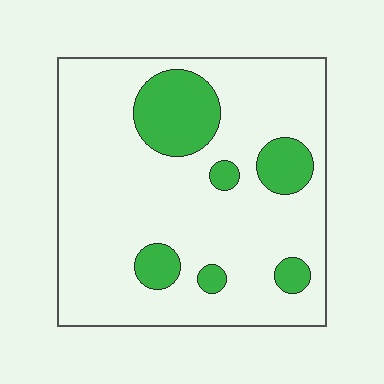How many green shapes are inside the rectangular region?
6.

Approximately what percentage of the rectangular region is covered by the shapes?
Approximately 20%.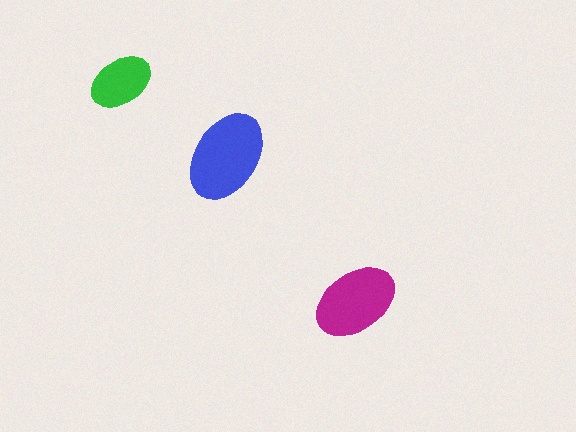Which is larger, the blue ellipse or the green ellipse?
The blue one.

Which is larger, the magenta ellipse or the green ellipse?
The magenta one.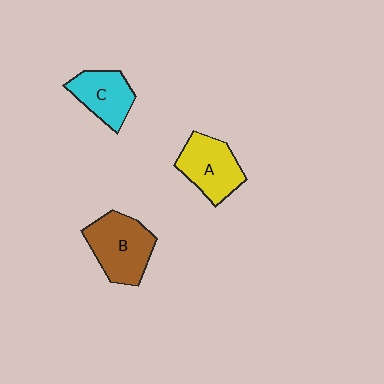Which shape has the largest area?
Shape B (brown).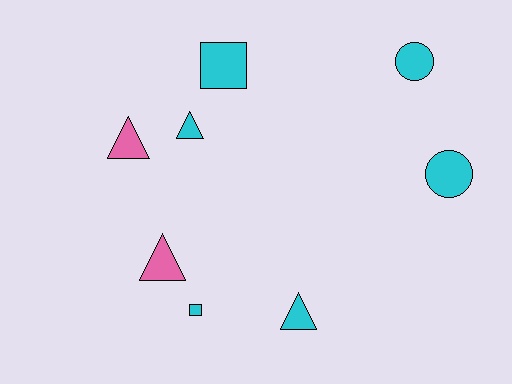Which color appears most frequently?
Cyan, with 6 objects.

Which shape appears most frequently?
Triangle, with 4 objects.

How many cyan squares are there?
There are 2 cyan squares.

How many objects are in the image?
There are 8 objects.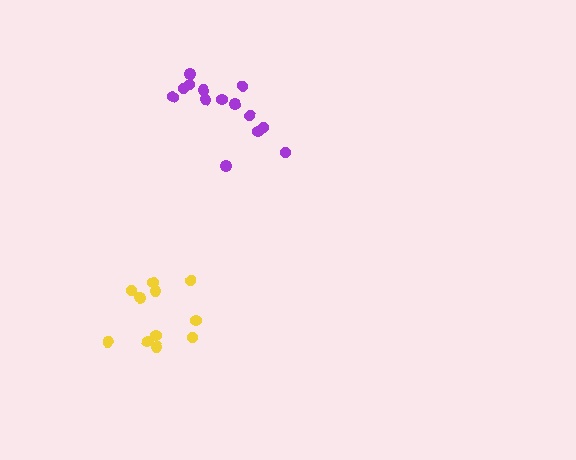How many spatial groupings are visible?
There are 2 spatial groupings.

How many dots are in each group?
Group 1: 11 dots, Group 2: 14 dots (25 total).